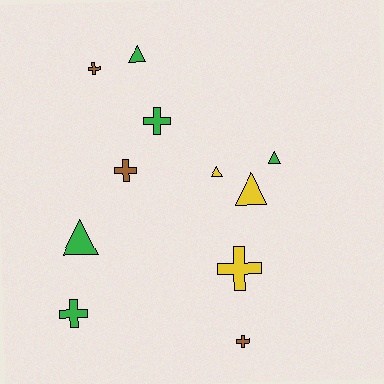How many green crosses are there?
There are 2 green crosses.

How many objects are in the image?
There are 11 objects.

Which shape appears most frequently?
Cross, with 6 objects.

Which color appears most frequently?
Green, with 5 objects.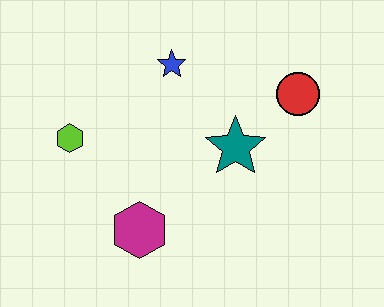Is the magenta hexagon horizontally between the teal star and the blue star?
No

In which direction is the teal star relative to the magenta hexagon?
The teal star is to the right of the magenta hexagon.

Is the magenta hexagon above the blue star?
No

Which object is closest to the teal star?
The red circle is closest to the teal star.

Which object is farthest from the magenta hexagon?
The red circle is farthest from the magenta hexagon.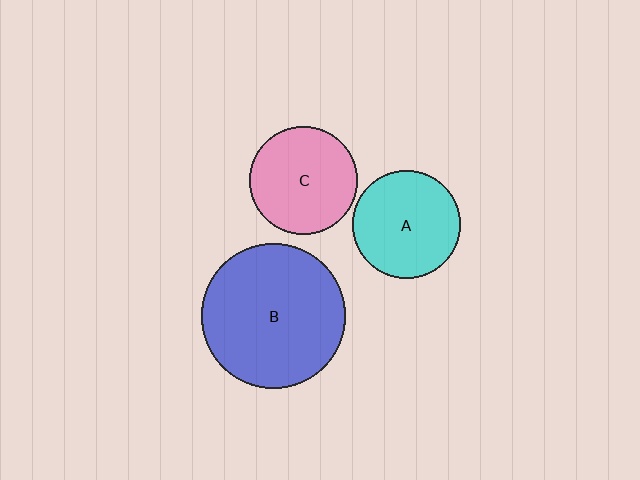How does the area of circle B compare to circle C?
Approximately 1.8 times.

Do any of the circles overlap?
No, none of the circles overlap.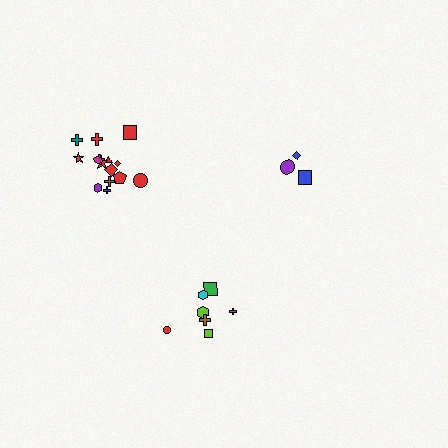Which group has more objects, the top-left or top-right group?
The top-left group.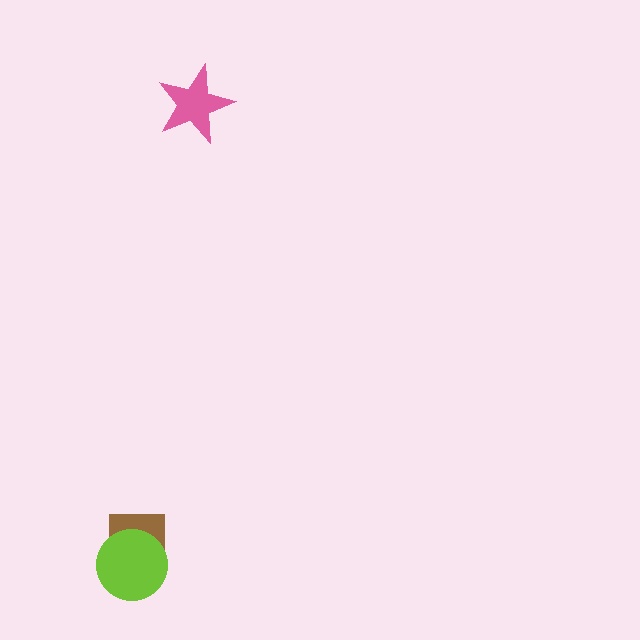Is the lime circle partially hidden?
No, no other shape covers it.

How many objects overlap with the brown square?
1 object overlaps with the brown square.